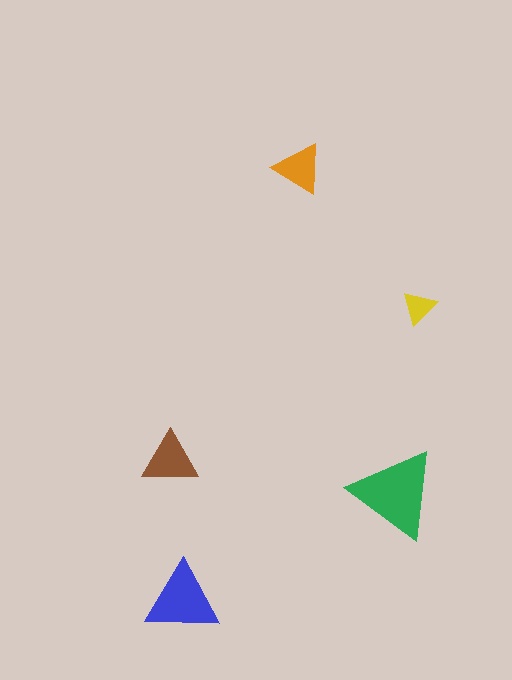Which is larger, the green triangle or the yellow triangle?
The green one.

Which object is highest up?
The orange triangle is topmost.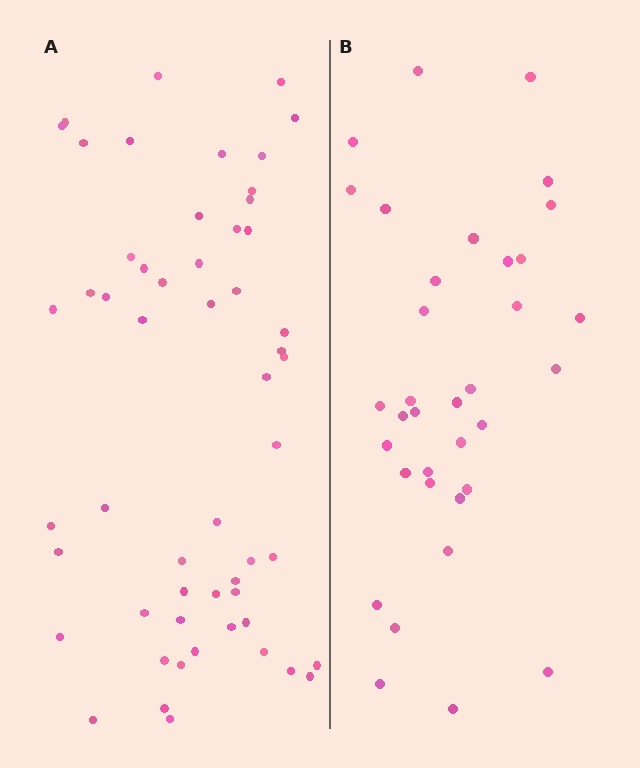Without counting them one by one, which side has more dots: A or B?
Region A (the left region) has more dots.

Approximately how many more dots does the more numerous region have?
Region A has approximately 20 more dots than region B.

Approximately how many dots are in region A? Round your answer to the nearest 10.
About 60 dots. (The exact count is 55, which rounds to 60.)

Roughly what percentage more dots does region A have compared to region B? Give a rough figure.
About 55% more.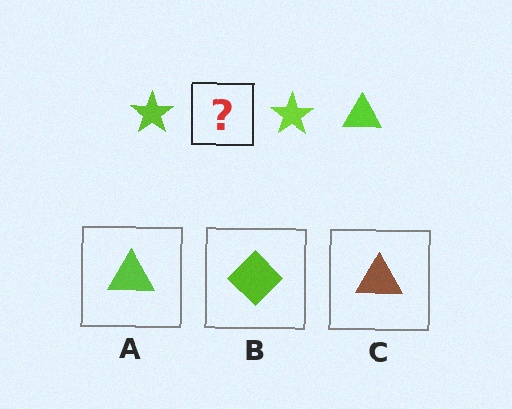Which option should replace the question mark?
Option A.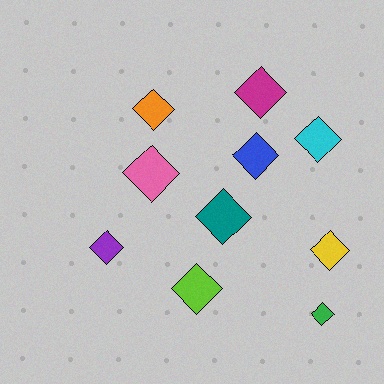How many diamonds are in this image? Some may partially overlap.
There are 10 diamonds.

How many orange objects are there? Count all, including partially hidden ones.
There is 1 orange object.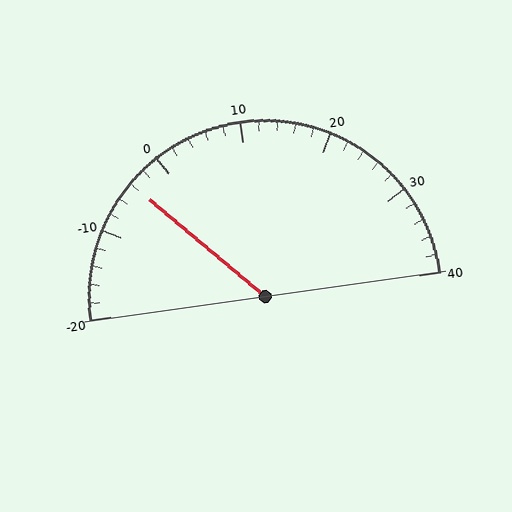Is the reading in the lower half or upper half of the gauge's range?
The reading is in the lower half of the range (-20 to 40).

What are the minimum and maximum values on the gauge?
The gauge ranges from -20 to 40.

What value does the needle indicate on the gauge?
The needle indicates approximately -4.